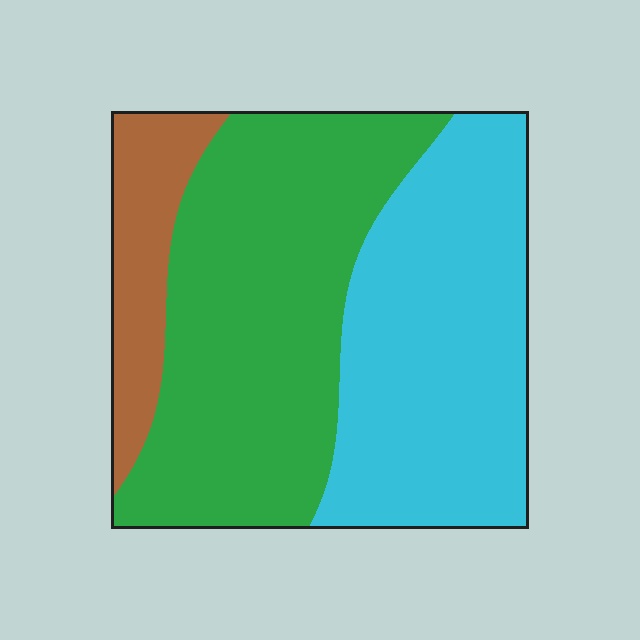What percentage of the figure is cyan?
Cyan takes up about two fifths (2/5) of the figure.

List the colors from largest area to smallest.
From largest to smallest: green, cyan, brown.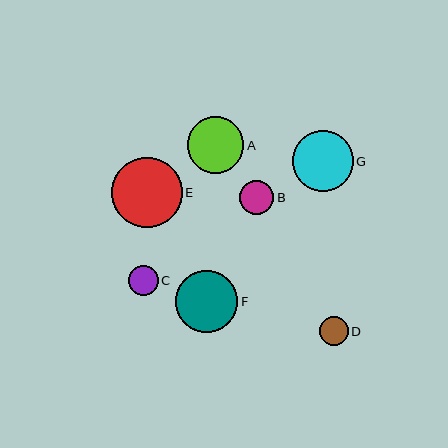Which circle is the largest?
Circle E is the largest with a size of approximately 71 pixels.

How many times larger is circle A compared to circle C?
Circle A is approximately 1.9 times the size of circle C.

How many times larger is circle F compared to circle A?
Circle F is approximately 1.1 times the size of circle A.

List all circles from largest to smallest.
From largest to smallest: E, F, G, A, B, C, D.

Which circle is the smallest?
Circle D is the smallest with a size of approximately 29 pixels.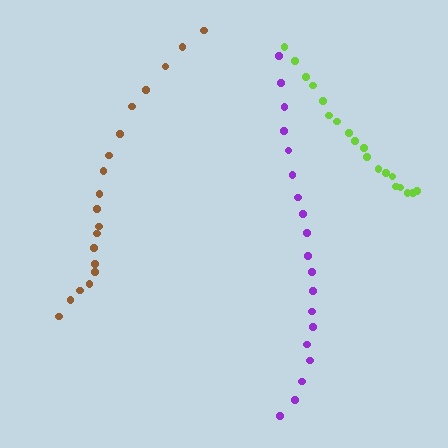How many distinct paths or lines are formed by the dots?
There are 3 distinct paths.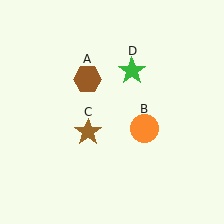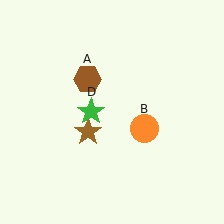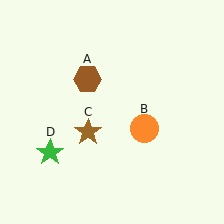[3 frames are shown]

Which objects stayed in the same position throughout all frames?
Brown hexagon (object A) and orange circle (object B) and brown star (object C) remained stationary.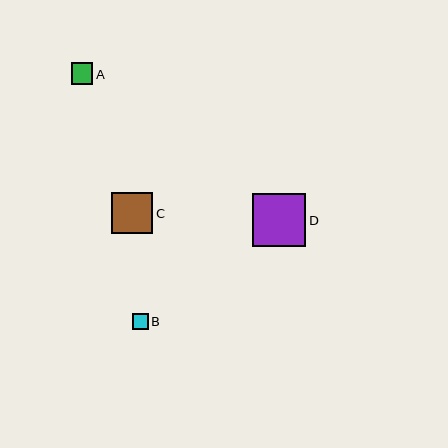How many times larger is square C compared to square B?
Square C is approximately 2.6 times the size of square B.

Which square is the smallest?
Square B is the smallest with a size of approximately 16 pixels.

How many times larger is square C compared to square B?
Square C is approximately 2.6 times the size of square B.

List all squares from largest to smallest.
From largest to smallest: D, C, A, B.